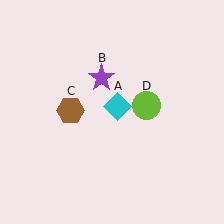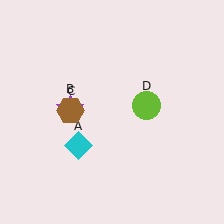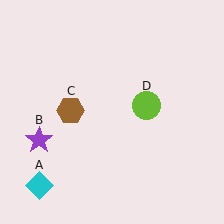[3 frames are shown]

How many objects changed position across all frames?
2 objects changed position: cyan diamond (object A), purple star (object B).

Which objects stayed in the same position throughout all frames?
Brown hexagon (object C) and lime circle (object D) remained stationary.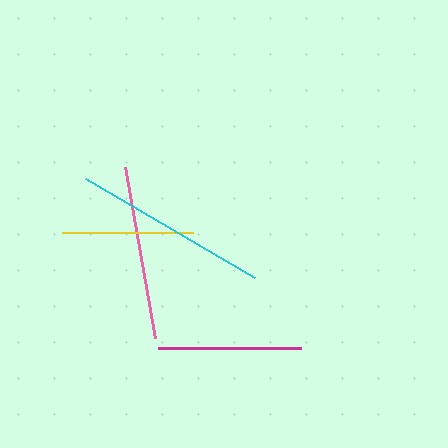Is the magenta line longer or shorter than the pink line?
The pink line is longer than the magenta line.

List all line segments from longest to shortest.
From longest to shortest: cyan, pink, magenta, yellow.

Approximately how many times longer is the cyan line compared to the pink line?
The cyan line is approximately 1.1 times the length of the pink line.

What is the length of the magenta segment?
The magenta segment is approximately 143 pixels long.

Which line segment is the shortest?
The yellow line is the shortest at approximately 131 pixels.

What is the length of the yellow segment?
The yellow segment is approximately 131 pixels long.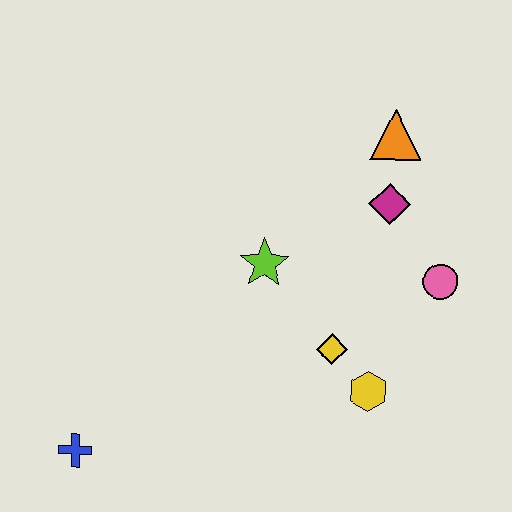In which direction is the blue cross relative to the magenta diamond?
The blue cross is to the left of the magenta diamond.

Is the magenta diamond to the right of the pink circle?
No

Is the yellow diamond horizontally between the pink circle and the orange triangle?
No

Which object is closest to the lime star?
The yellow diamond is closest to the lime star.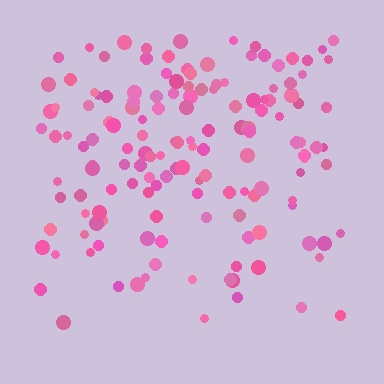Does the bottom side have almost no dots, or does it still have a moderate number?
Still a moderate number, just noticeably fewer than the top.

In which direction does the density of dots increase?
From bottom to top, with the top side densest.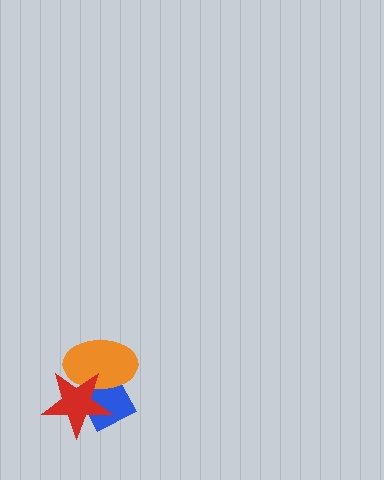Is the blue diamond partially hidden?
Yes, it is partially covered by another shape.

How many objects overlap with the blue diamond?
2 objects overlap with the blue diamond.